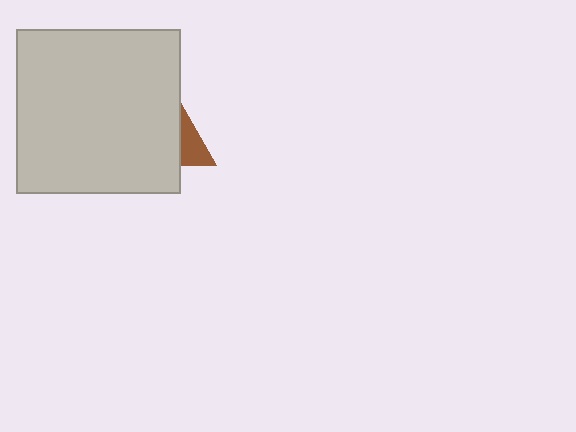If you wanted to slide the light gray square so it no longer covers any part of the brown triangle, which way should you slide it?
Slide it left — that is the most direct way to separate the two shapes.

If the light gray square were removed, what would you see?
You would see the complete brown triangle.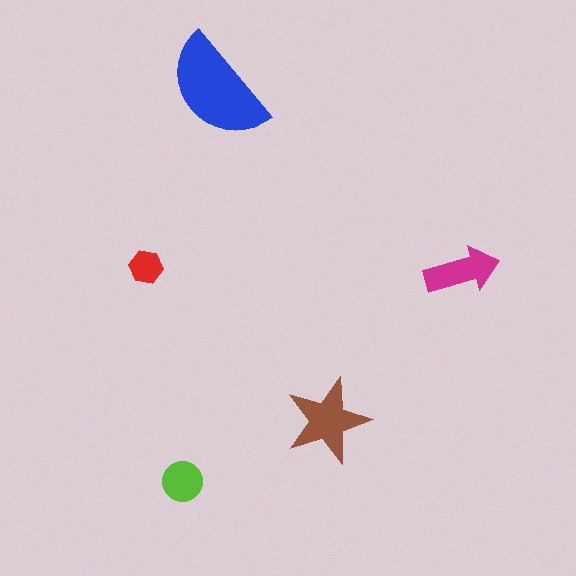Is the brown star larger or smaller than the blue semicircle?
Smaller.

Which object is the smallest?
The red hexagon.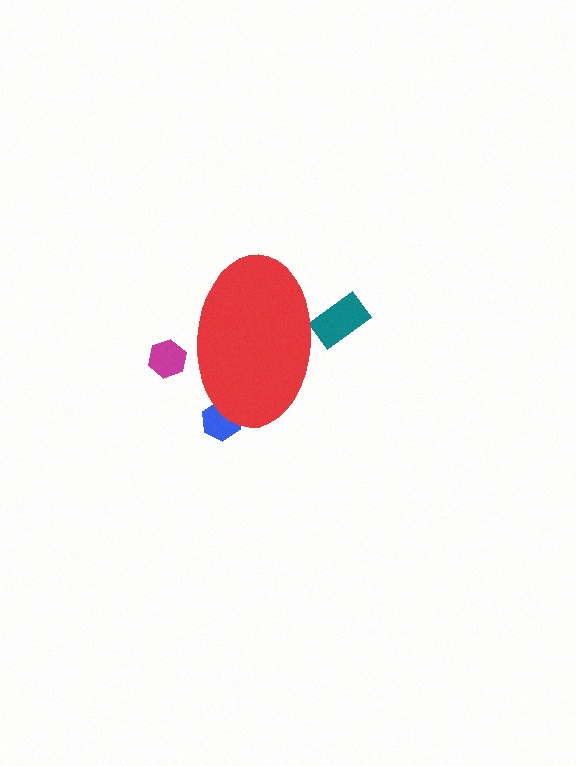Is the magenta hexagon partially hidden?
Yes, the magenta hexagon is partially hidden behind the red ellipse.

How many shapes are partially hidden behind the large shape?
3 shapes are partially hidden.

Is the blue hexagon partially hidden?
Yes, the blue hexagon is partially hidden behind the red ellipse.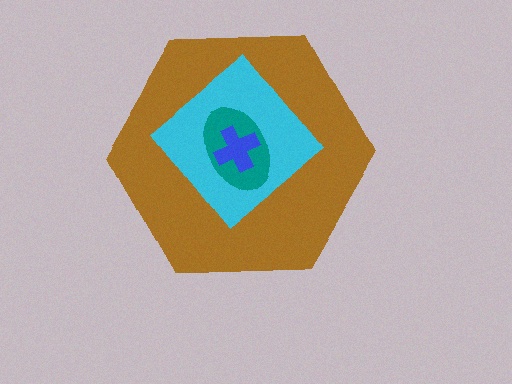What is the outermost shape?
The brown hexagon.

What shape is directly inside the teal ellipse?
The blue cross.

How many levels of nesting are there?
4.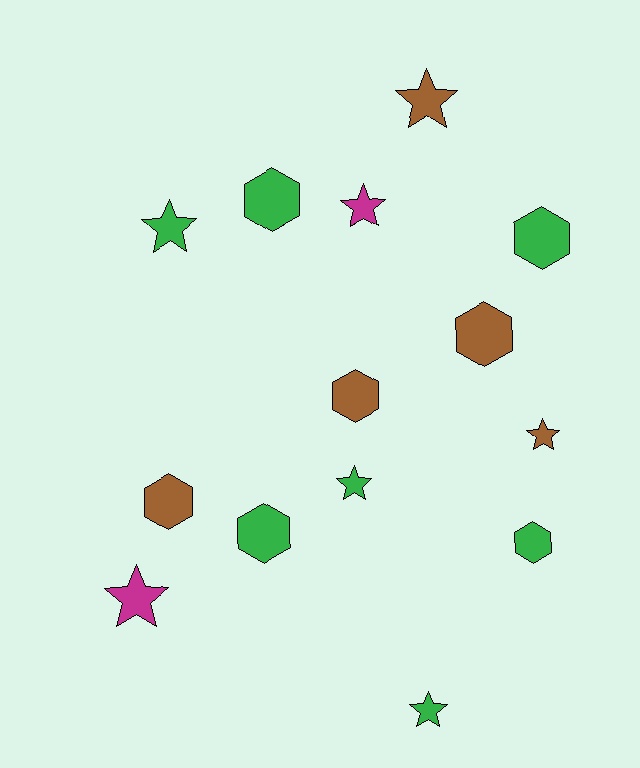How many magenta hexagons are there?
There are no magenta hexagons.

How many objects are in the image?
There are 14 objects.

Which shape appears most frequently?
Star, with 7 objects.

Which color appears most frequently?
Green, with 7 objects.